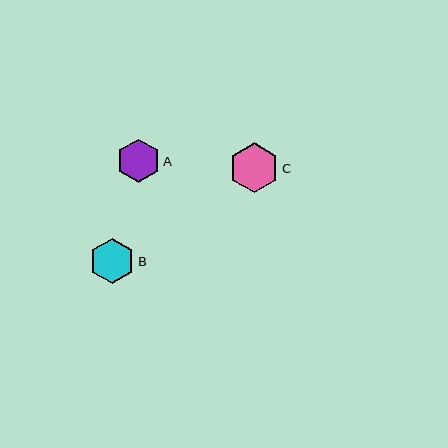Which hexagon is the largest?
Hexagon C is the largest with a size of approximately 50 pixels.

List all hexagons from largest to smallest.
From largest to smallest: C, B, A.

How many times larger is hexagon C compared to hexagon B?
Hexagon C is approximately 1.1 times the size of hexagon B.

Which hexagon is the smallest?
Hexagon A is the smallest with a size of approximately 43 pixels.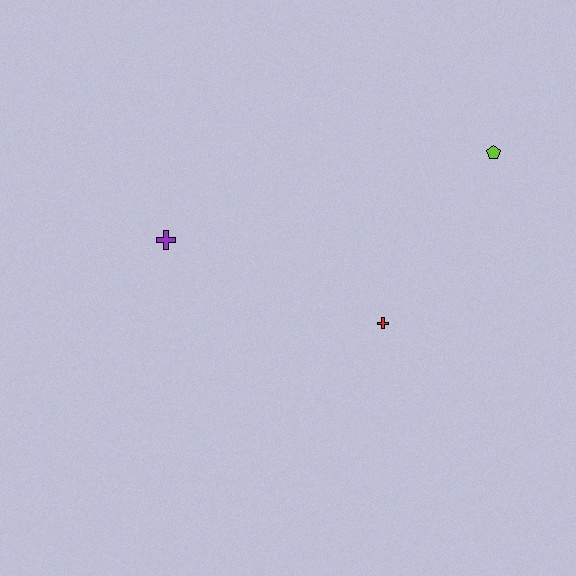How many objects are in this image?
There are 3 objects.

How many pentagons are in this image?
There is 1 pentagon.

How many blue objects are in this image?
There are no blue objects.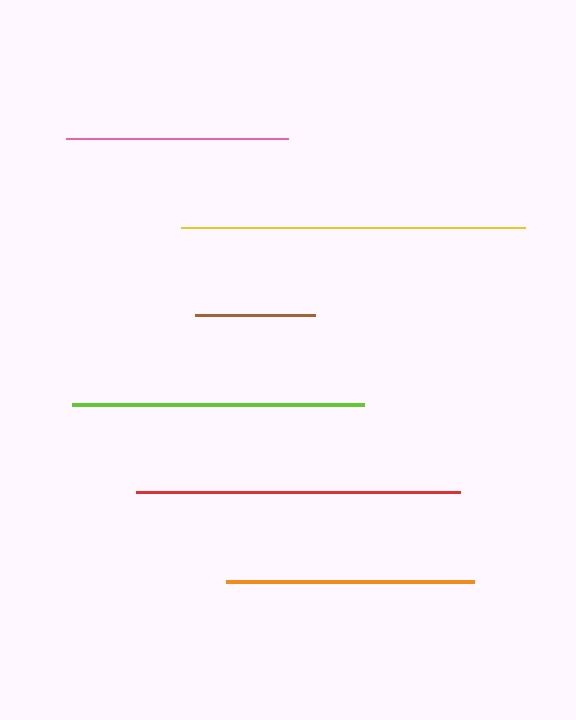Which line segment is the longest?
The yellow line is the longest at approximately 344 pixels.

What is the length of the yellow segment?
The yellow segment is approximately 344 pixels long.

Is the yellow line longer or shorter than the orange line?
The yellow line is longer than the orange line.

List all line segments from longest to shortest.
From longest to shortest: yellow, red, lime, orange, pink, brown.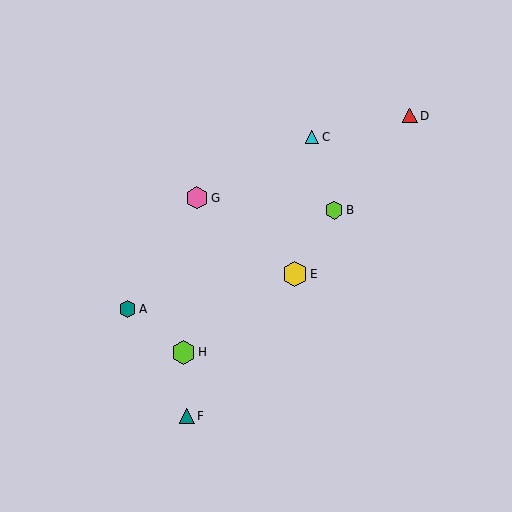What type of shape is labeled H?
Shape H is a lime hexagon.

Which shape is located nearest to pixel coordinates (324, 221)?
The lime hexagon (labeled B) at (334, 210) is nearest to that location.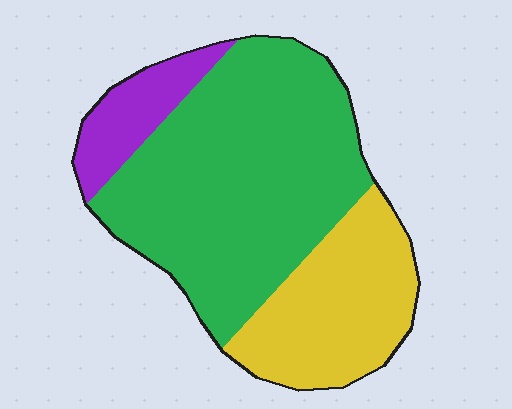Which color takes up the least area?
Purple, at roughly 10%.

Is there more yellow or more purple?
Yellow.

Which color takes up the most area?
Green, at roughly 60%.